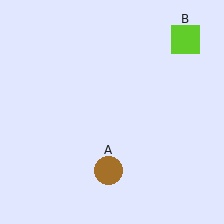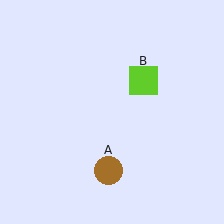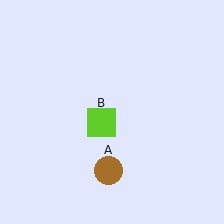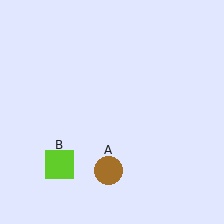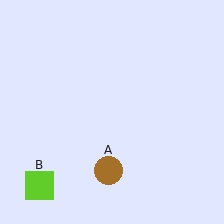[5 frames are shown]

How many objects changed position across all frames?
1 object changed position: lime square (object B).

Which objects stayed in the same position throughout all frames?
Brown circle (object A) remained stationary.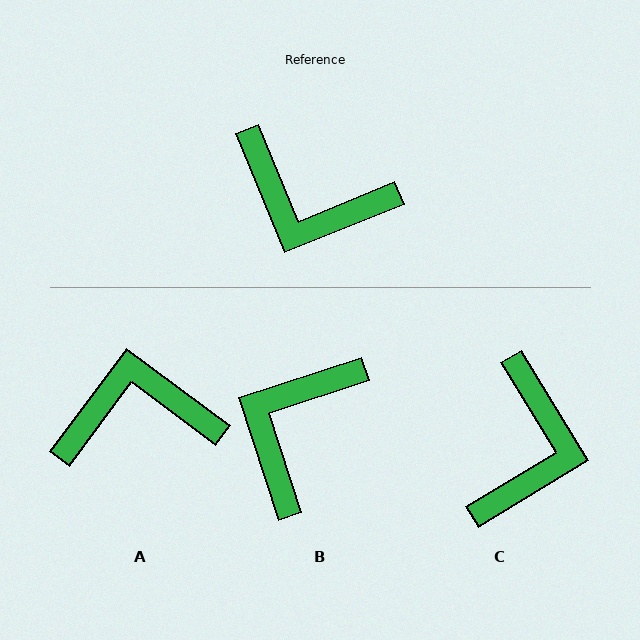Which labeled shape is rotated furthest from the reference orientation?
A, about 149 degrees away.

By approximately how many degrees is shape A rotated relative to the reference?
Approximately 149 degrees clockwise.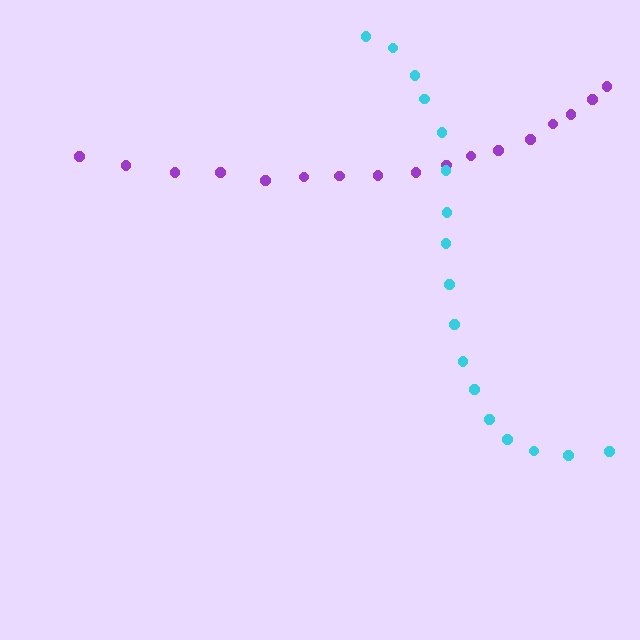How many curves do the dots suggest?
There are 2 distinct paths.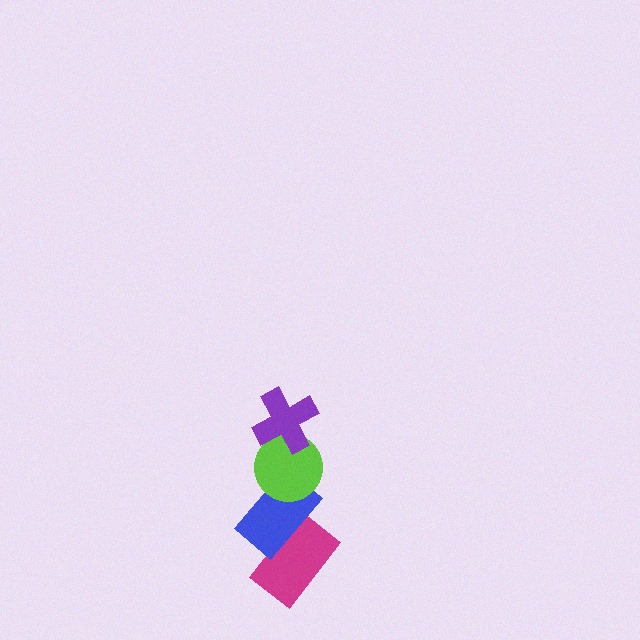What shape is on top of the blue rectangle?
The lime circle is on top of the blue rectangle.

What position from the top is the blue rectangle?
The blue rectangle is 3rd from the top.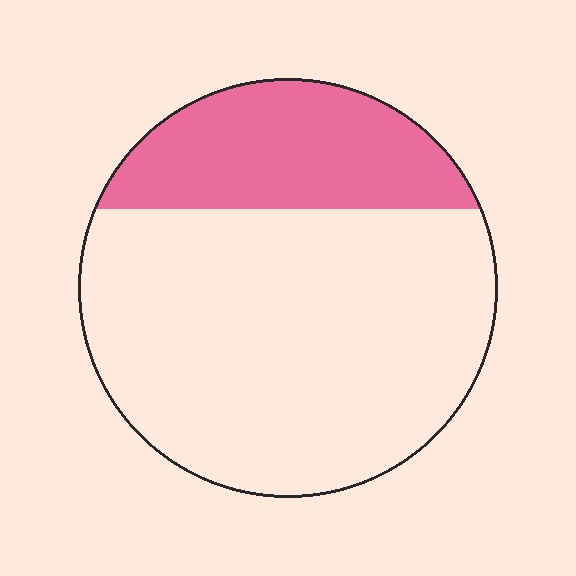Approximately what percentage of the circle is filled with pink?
Approximately 25%.